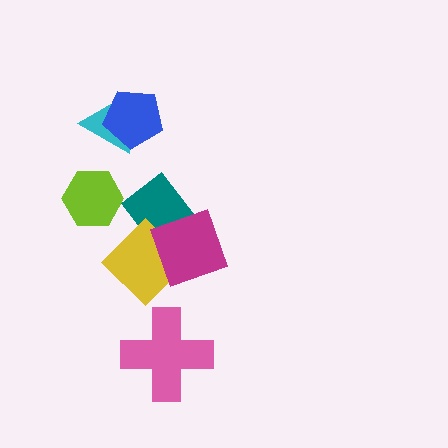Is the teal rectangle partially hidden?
Yes, it is partially covered by another shape.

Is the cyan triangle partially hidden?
Yes, it is partially covered by another shape.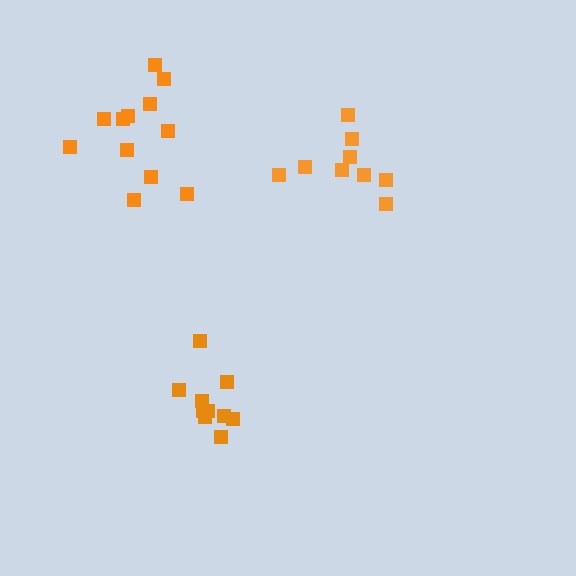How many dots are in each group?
Group 1: 9 dots, Group 2: 10 dots, Group 3: 12 dots (31 total).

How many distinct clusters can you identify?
There are 3 distinct clusters.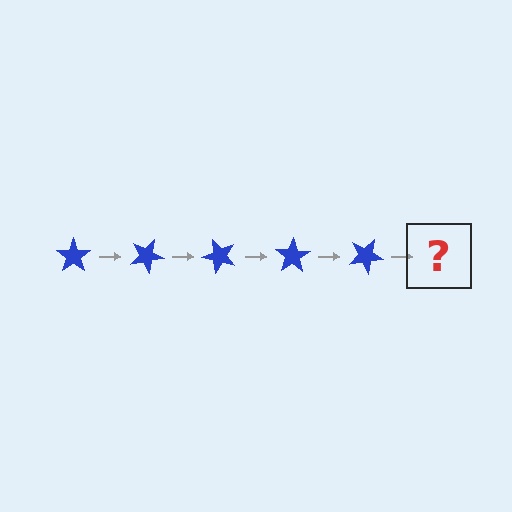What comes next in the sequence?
The next element should be a blue star rotated 125 degrees.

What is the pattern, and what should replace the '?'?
The pattern is that the star rotates 25 degrees each step. The '?' should be a blue star rotated 125 degrees.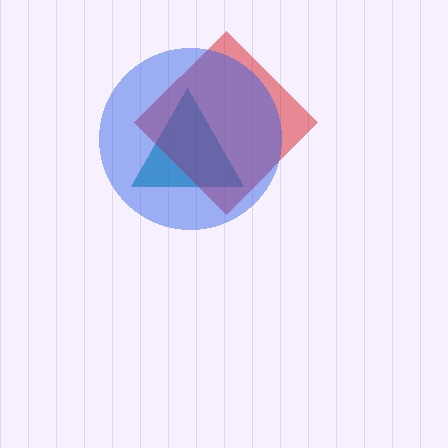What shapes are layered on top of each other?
The layered shapes are: a teal triangle, a red diamond, a blue circle.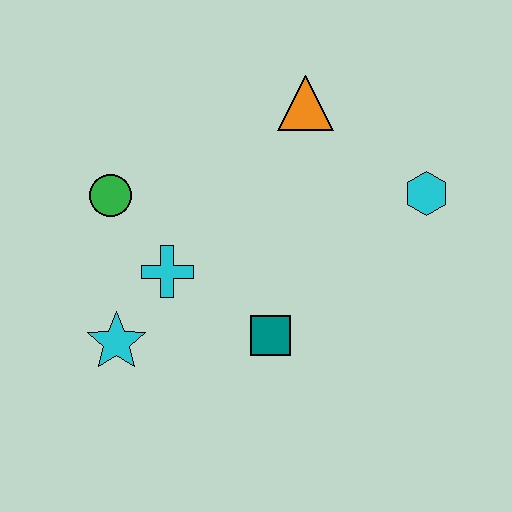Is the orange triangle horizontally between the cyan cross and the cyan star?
No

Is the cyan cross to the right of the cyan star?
Yes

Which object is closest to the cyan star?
The cyan cross is closest to the cyan star.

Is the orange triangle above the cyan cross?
Yes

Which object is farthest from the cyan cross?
The cyan hexagon is farthest from the cyan cross.